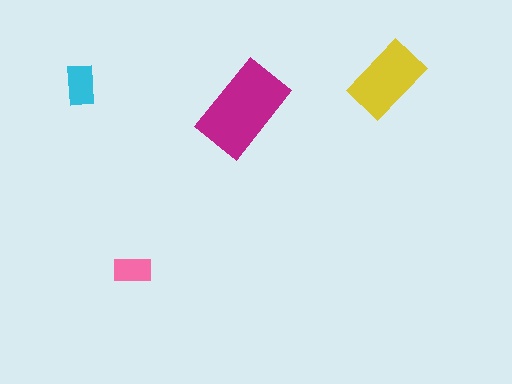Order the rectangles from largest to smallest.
the magenta one, the yellow one, the cyan one, the pink one.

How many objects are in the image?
There are 4 objects in the image.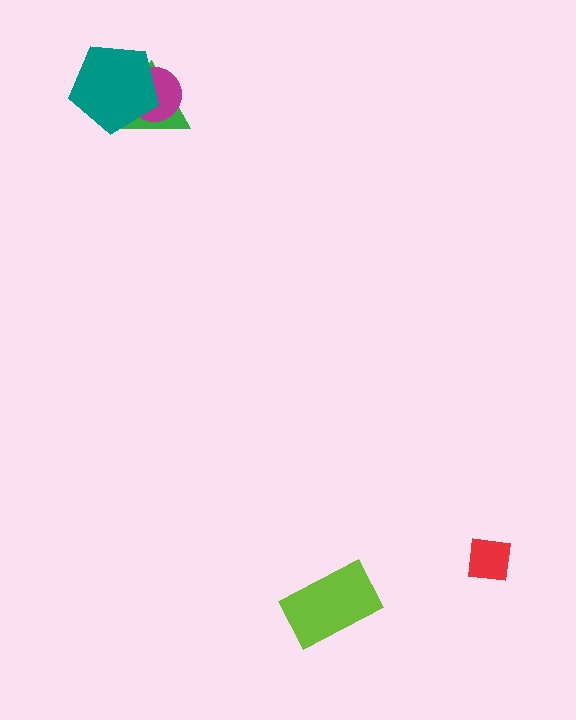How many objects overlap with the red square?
0 objects overlap with the red square.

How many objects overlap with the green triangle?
2 objects overlap with the green triangle.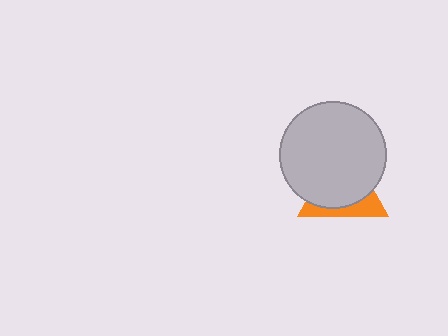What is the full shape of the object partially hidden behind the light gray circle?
The partially hidden object is an orange triangle.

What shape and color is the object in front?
The object in front is a light gray circle.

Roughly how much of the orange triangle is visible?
A small part of it is visible (roughly 31%).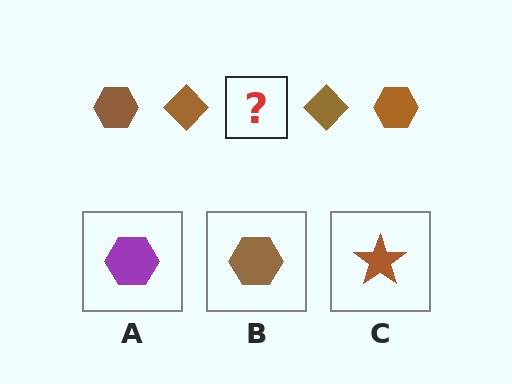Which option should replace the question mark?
Option B.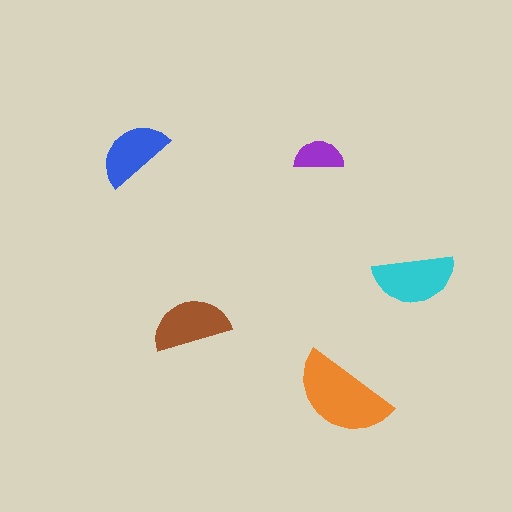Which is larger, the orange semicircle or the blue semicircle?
The orange one.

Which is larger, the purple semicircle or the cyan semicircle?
The cyan one.